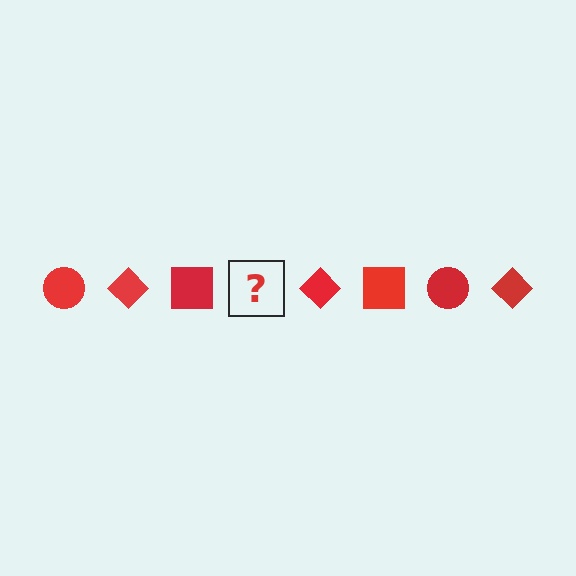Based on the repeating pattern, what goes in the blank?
The blank should be a red circle.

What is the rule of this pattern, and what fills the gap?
The rule is that the pattern cycles through circle, diamond, square shapes in red. The gap should be filled with a red circle.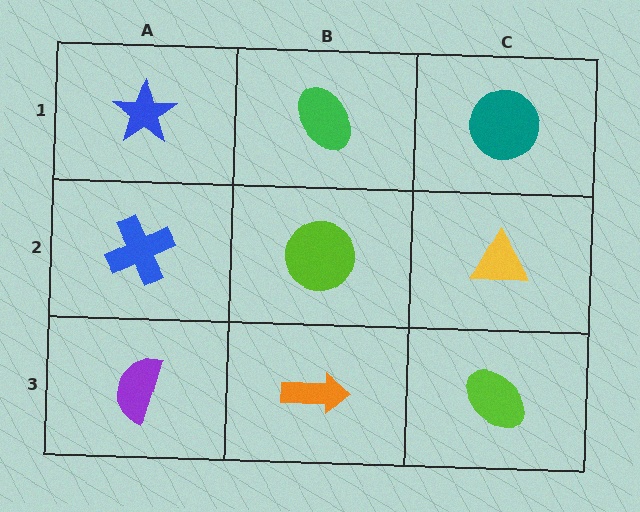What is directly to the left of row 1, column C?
A green ellipse.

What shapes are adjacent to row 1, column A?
A blue cross (row 2, column A), a green ellipse (row 1, column B).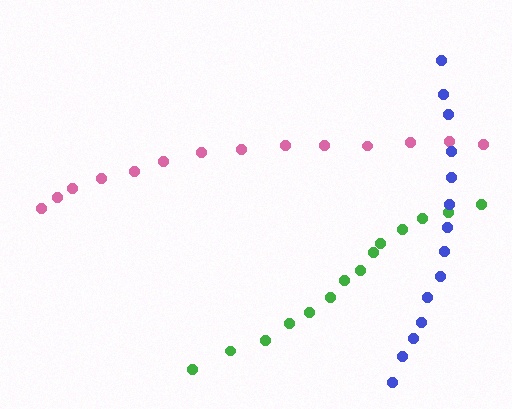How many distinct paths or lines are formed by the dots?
There are 3 distinct paths.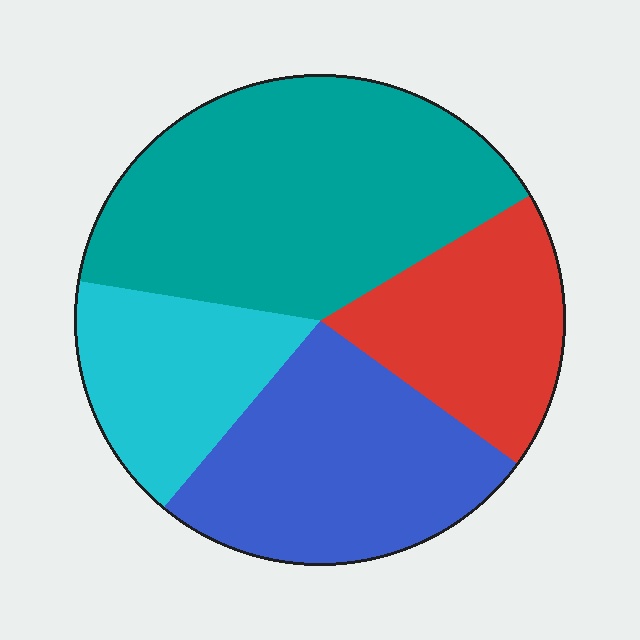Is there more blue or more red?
Blue.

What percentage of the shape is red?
Red takes up about one fifth (1/5) of the shape.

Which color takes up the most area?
Teal, at roughly 40%.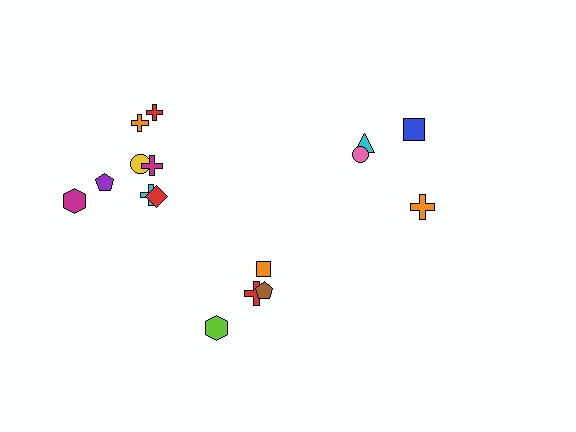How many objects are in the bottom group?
There are 4 objects.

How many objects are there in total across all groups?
There are 16 objects.